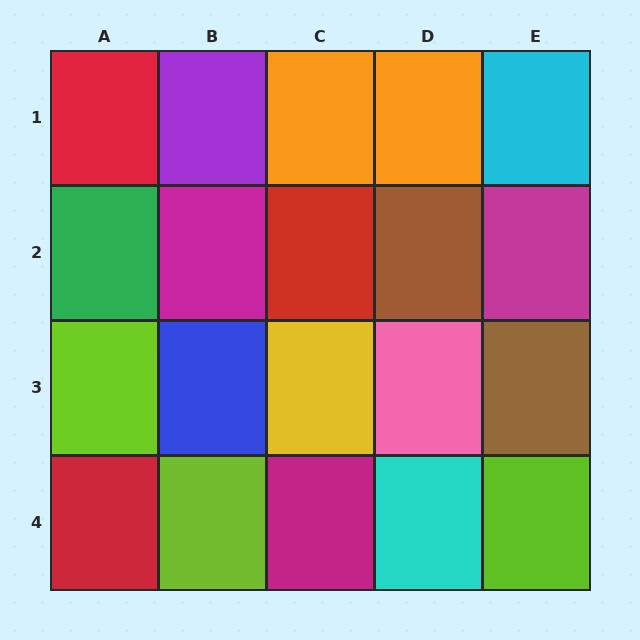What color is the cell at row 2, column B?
Magenta.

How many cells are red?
3 cells are red.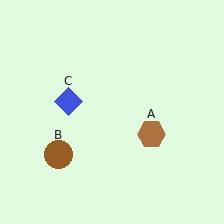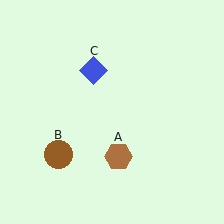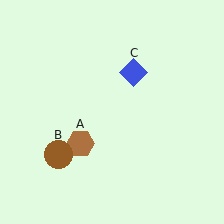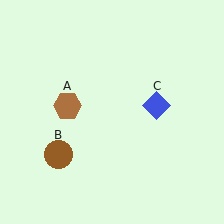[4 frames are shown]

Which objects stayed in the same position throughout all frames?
Brown circle (object B) remained stationary.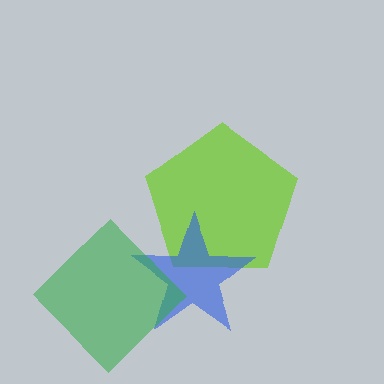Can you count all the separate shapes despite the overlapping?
Yes, there are 3 separate shapes.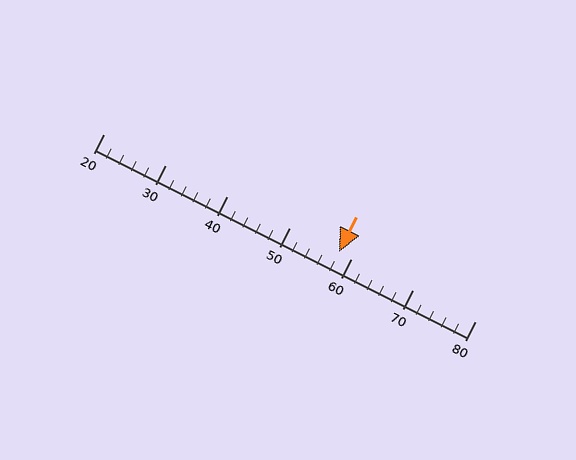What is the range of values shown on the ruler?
The ruler shows values from 20 to 80.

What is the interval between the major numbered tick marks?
The major tick marks are spaced 10 units apart.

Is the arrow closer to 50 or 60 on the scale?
The arrow is closer to 60.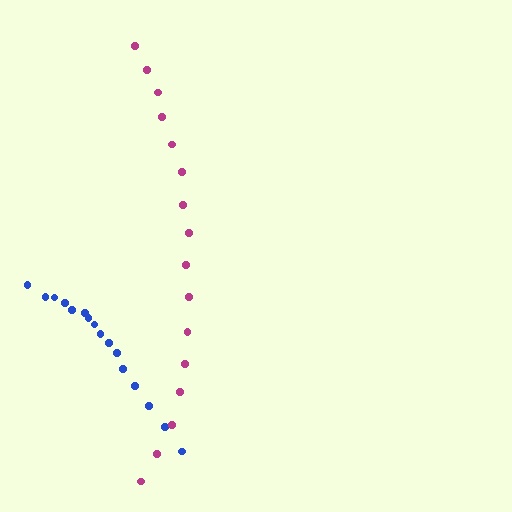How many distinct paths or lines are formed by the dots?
There are 2 distinct paths.